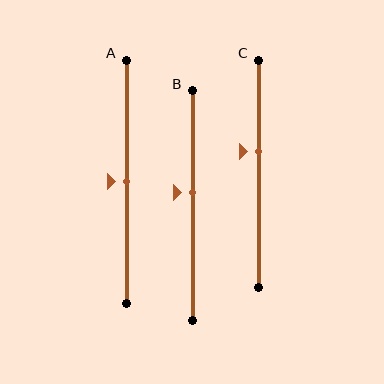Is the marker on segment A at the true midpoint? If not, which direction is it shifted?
Yes, the marker on segment A is at the true midpoint.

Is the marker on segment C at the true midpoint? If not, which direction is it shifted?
No, the marker on segment C is shifted upward by about 10% of the segment length.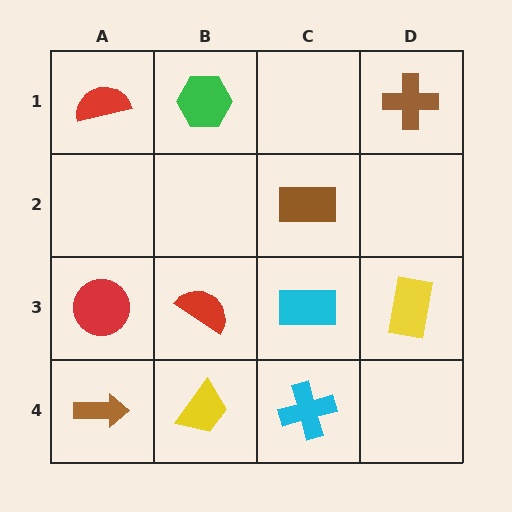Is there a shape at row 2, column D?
No, that cell is empty.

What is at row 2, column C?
A brown rectangle.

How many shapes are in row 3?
4 shapes.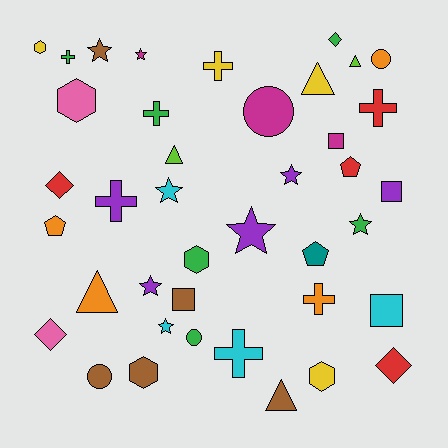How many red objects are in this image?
There are 4 red objects.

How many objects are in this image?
There are 40 objects.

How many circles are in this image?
There are 4 circles.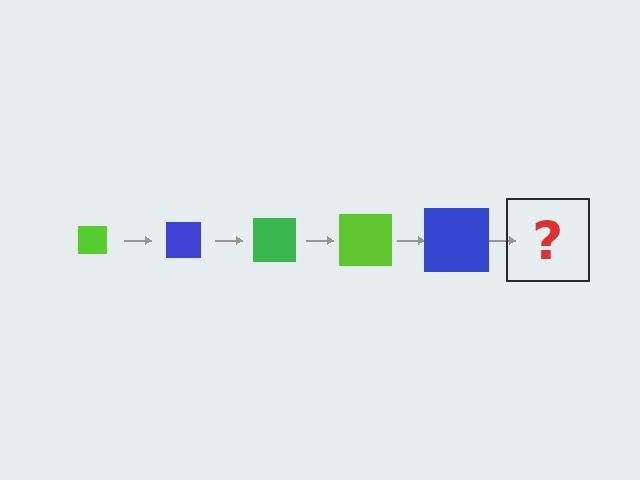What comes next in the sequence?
The next element should be a green square, larger than the previous one.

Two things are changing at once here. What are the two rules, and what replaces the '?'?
The two rules are that the square grows larger each step and the color cycles through lime, blue, and green. The '?' should be a green square, larger than the previous one.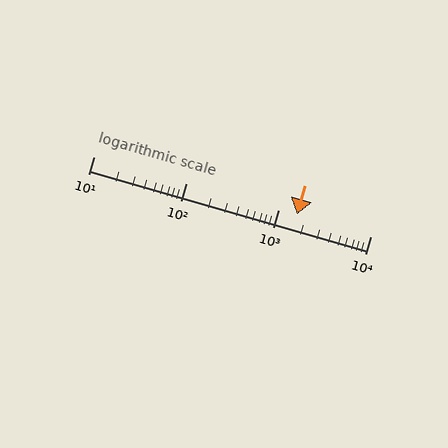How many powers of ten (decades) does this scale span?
The scale spans 3 decades, from 10 to 10000.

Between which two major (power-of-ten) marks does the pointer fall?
The pointer is between 1000 and 10000.